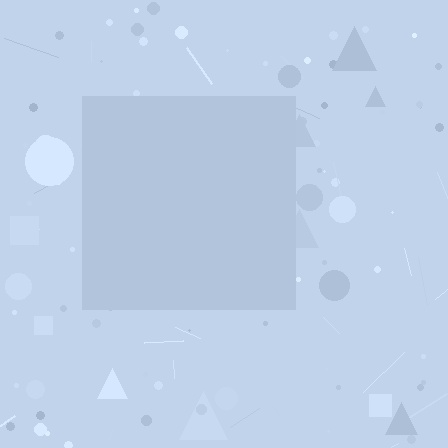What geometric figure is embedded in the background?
A square is embedded in the background.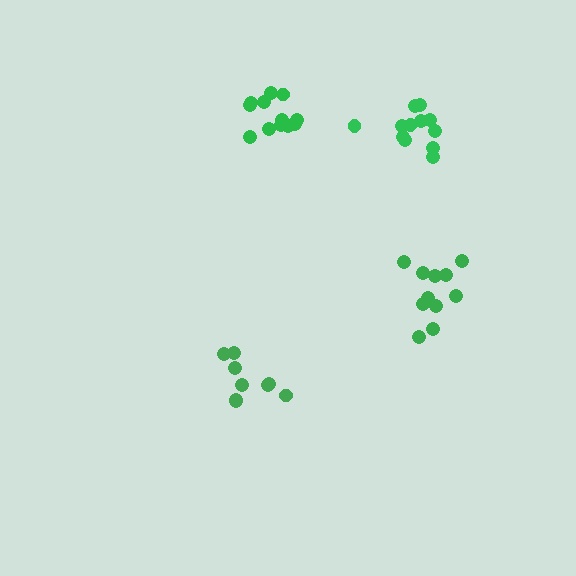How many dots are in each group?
Group 1: 11 dots, Group 2: 9 dots, Group 3: 12 dots, Group 4: 12 dots (44 total).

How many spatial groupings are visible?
There are 4 spatial groupings.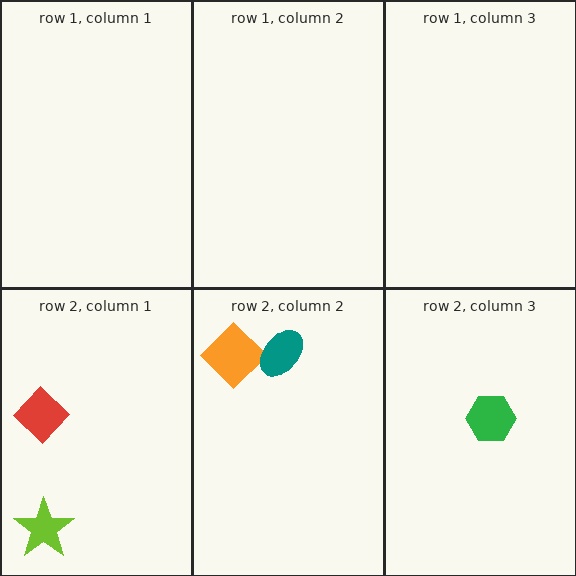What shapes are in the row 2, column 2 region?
The orange diamond, the teal ellipse.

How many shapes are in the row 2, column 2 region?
2.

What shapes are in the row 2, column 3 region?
The green hexagon.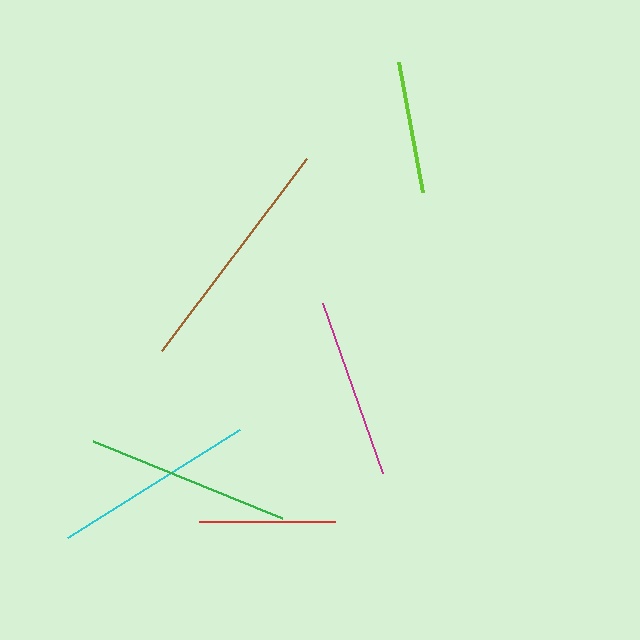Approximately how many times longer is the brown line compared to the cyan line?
The brown line is approximately 1.2 times the length of the cyan line.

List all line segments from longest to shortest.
From longest to shortest: brown, green, cyan, magenta, red, lime.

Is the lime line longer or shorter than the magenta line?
The magenta line is longer than the lime line.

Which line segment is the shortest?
The lime line is the shortest at approximately 133 pixels.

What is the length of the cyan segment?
The cyan segment is approximately 203 pixels long.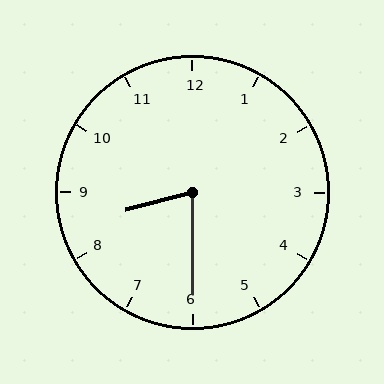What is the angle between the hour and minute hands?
Approximately 75 degrees.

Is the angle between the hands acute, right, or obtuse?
It is acute.